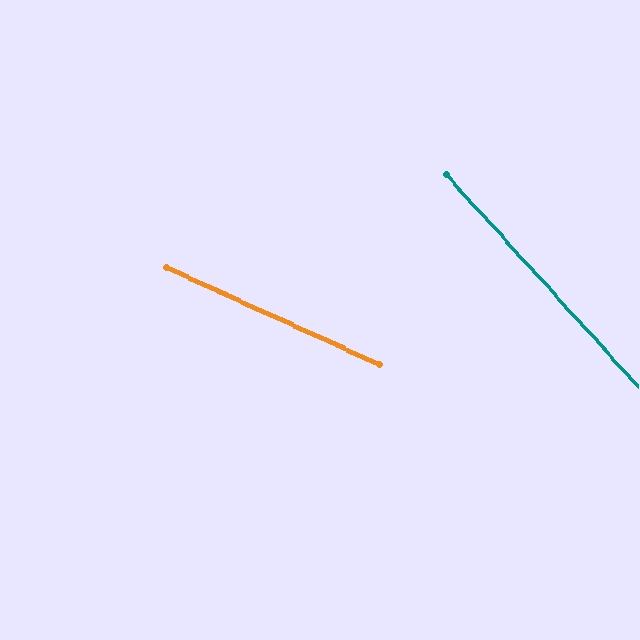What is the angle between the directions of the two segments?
Approximately 23 degrees.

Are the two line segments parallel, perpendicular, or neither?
Neither parallel nor perpendicular — they differ by about 23°.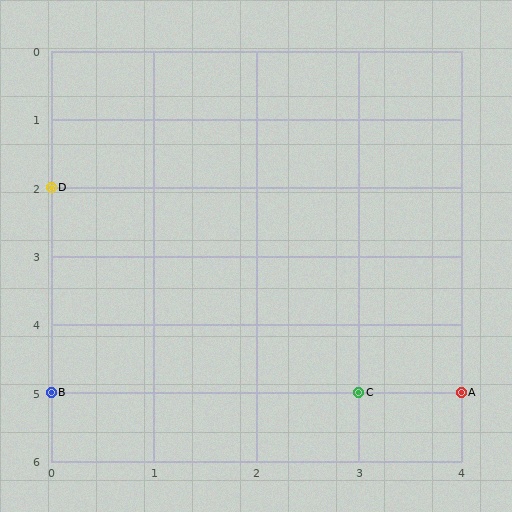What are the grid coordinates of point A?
Point A is at grid coordinates (4, 5).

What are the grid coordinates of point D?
Point D is at grid coordinates (0, 2).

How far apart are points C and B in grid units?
Points C and B are 3 columns apart.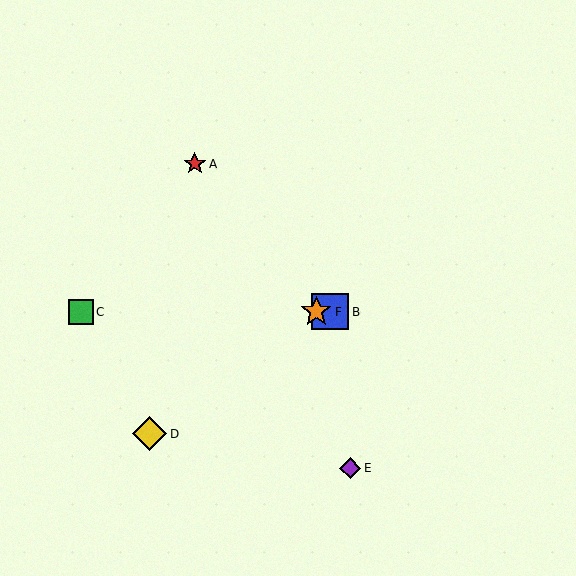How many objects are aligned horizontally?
3 objects (B, C, F) are aligned horizontally.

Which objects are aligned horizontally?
Objects B, C, F are aligned horizontally.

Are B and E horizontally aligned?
No, B is at y≈312 and E is at y≈468.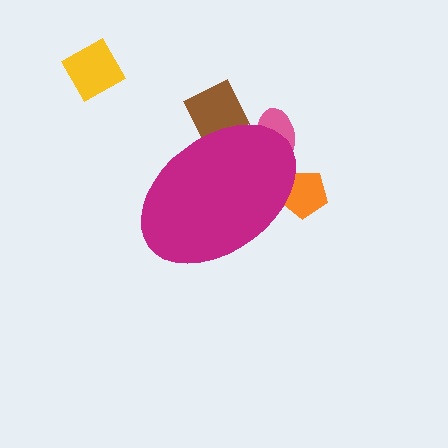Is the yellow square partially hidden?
No, the yellow square is fully visible.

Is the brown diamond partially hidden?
Yes, the brown diamond is partially hidden behind the magenta ellipse.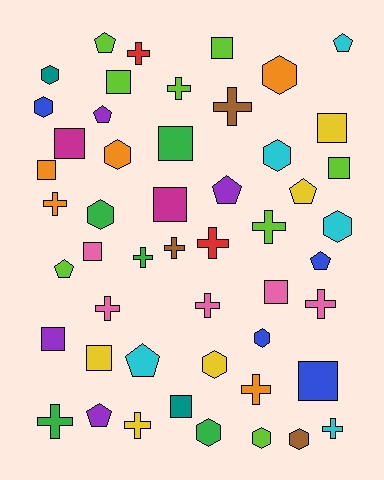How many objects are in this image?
There are 50 objects.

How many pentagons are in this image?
There are 9 pentagons.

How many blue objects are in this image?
There are 4 blue objects.